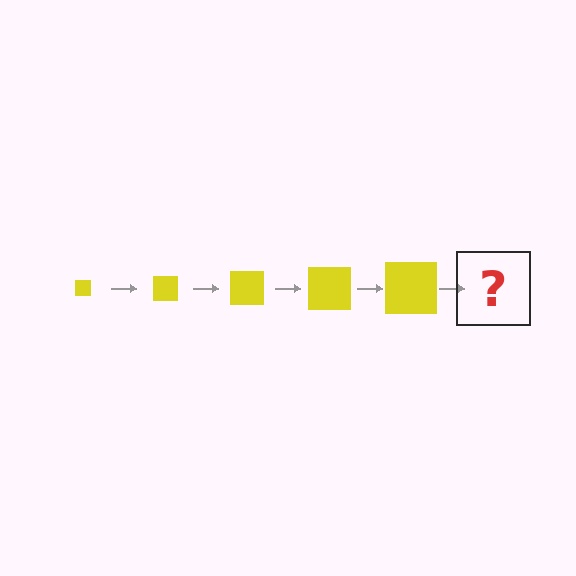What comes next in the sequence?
The next element should be a yellow square, larger than the previous one.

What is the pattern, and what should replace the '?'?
The pattern is that the square gets progressively larger each step. The '?' should be a yellow square, larger than the previous one.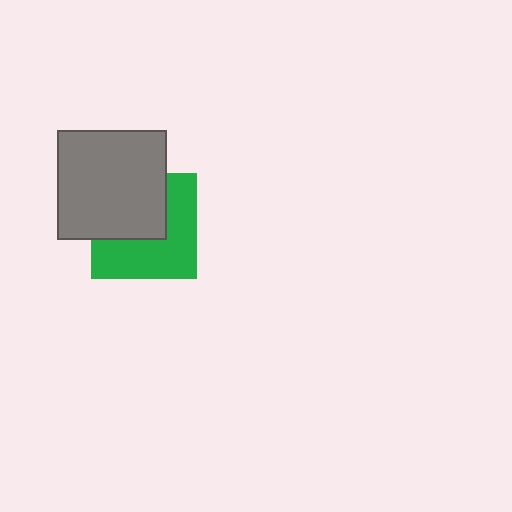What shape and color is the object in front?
The object in front is a gray square.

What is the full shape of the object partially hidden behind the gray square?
The partially hidden object is a green square.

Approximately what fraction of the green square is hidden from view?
Roughly 45% of the green square is hidden behind the gray square.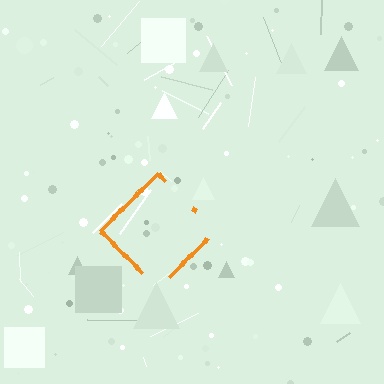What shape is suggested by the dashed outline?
The dashed outline suggests a diamond.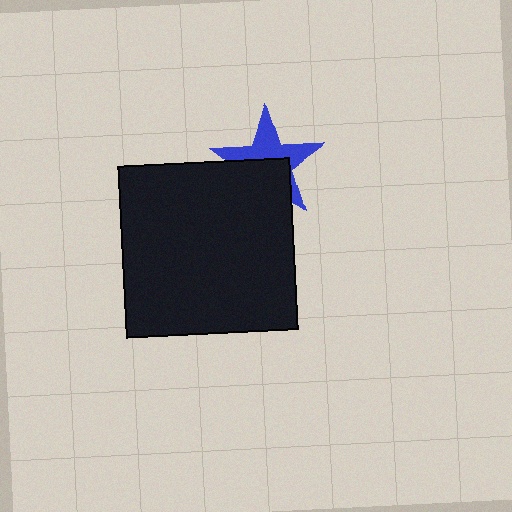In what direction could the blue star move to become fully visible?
The blue star could move up. That would shift it out from behind the black rectangle entirely.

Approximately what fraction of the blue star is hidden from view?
Roughly 47% of the blue star is hidden behind the black rectangle.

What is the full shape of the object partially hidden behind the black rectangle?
The partially hidden object is a blue star.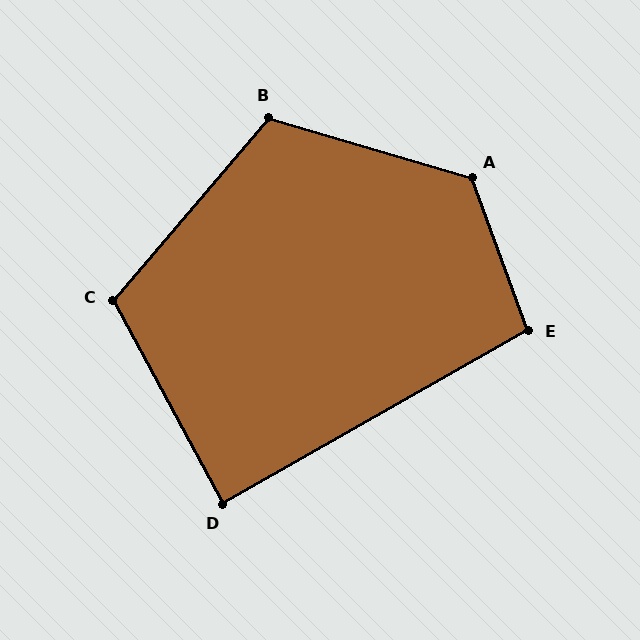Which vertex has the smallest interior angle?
D, at approximately 89 degrees.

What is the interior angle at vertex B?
Approximately 114 degrees (obtuse).